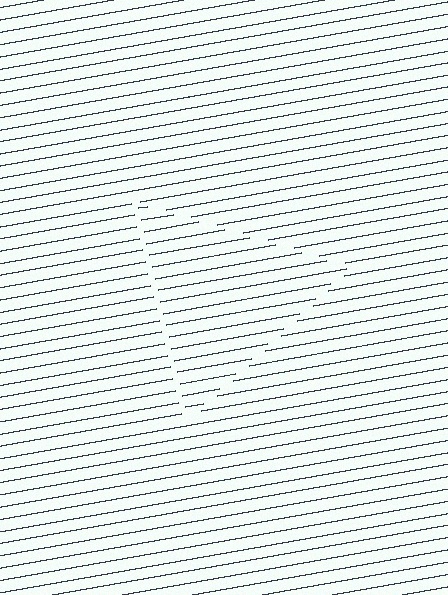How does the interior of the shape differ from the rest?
The interior of the shape contains the same grating, shifted by half a period — the contour is defined by the phase discontinuity where line-ends from the inner and outer gratings abut.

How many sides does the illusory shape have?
3 sides — the line-ends trace a triangle.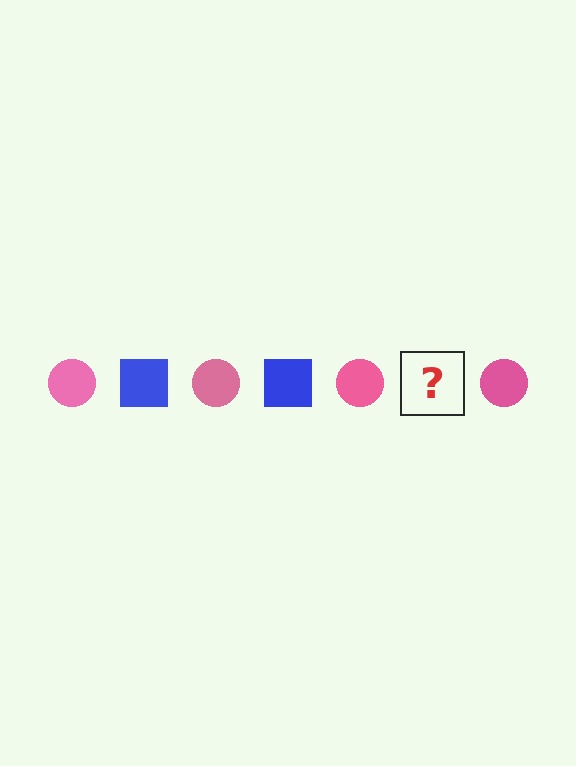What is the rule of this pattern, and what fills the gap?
The rule is that the pattern alternates between pink circle and blue square. The gap should be filled with a blue square.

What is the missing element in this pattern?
The missing element is a blue square.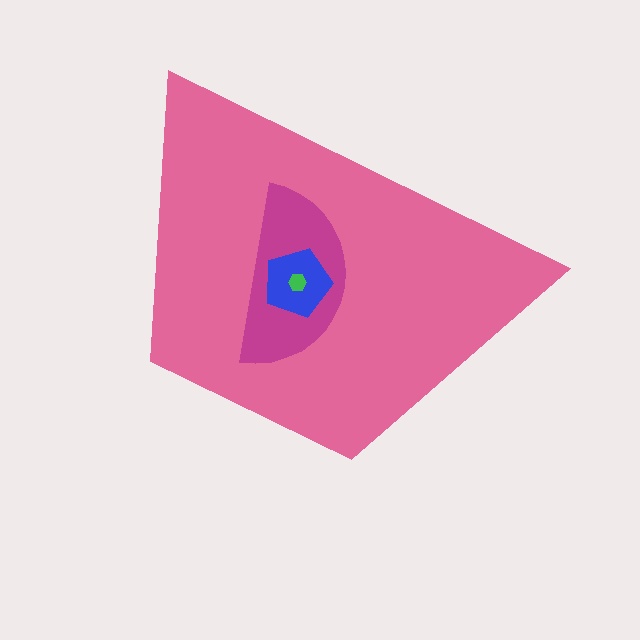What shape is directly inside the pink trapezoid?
The magenta semicircle.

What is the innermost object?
The green hexagon.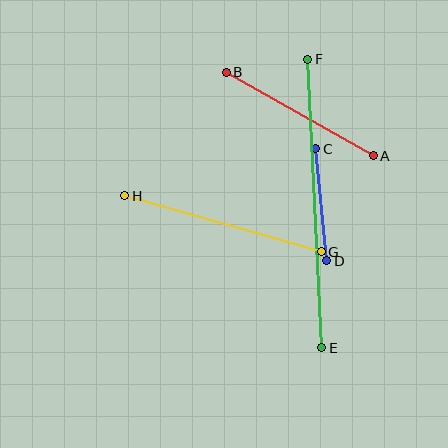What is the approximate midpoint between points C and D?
The midpoint is at approximately (321, 205) pixels.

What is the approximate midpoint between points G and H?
The midpoint is at approximately (223, 224) pixels.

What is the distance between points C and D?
The distance is approximately 113 pixels.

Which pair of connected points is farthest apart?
Points E and F are farthest apart.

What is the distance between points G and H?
The distance is approximately 204 pixels.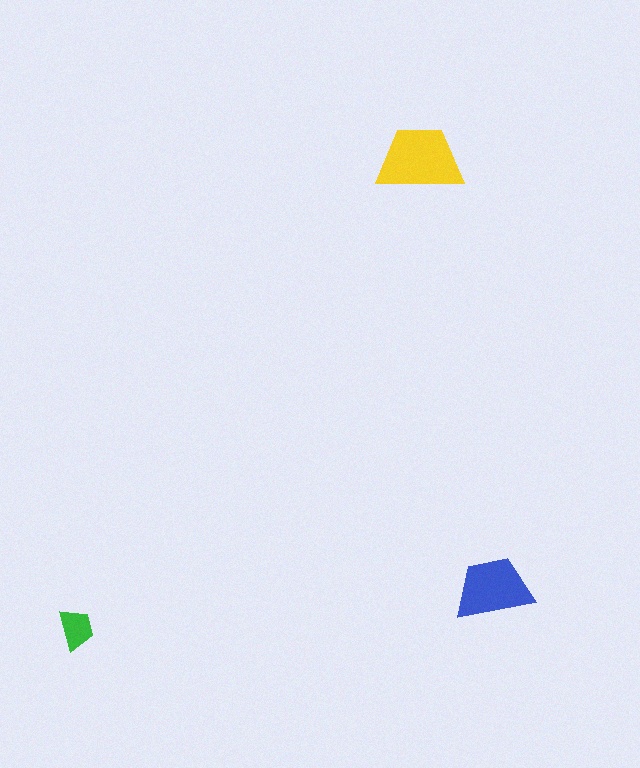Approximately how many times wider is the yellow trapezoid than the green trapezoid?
About 2 times wider.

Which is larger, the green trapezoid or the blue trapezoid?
The blue one.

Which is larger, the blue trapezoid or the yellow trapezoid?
The yellow one.